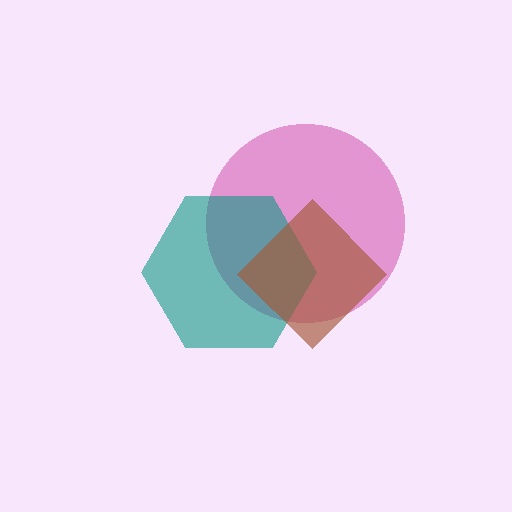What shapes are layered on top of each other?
The layered shapes are: a magenta circle, a teal hexagon, a brown diamond.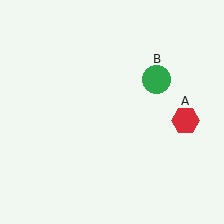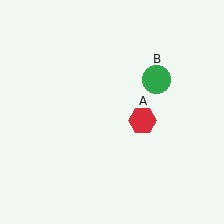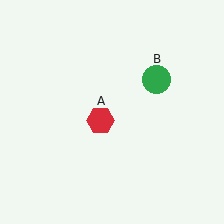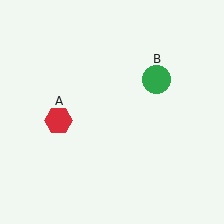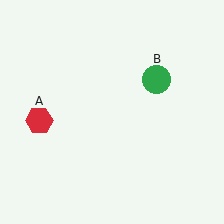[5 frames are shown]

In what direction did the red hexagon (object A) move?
The red hexagon (object A) moved left.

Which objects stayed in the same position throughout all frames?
Green circle (object B) remained stationary.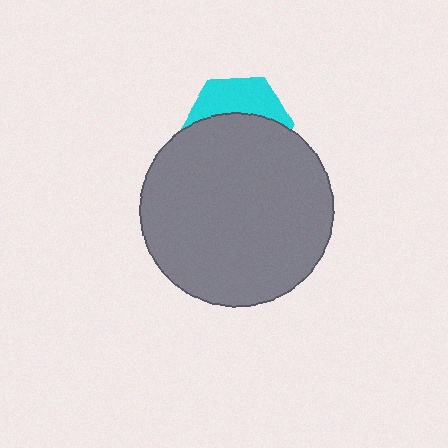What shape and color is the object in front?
The object in front is a gray circle.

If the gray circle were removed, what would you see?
You would see the complete cyan hexagon.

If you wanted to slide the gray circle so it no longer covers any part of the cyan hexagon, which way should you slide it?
Slide it down — that is the most direct way to separate the two shapes.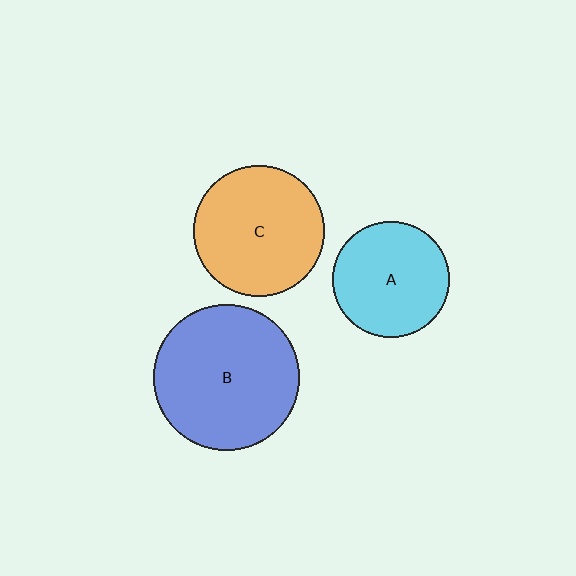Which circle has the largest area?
Circle B (blue).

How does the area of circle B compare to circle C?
Approximately 1.2 times.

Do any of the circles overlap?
No, none of the circles overlap.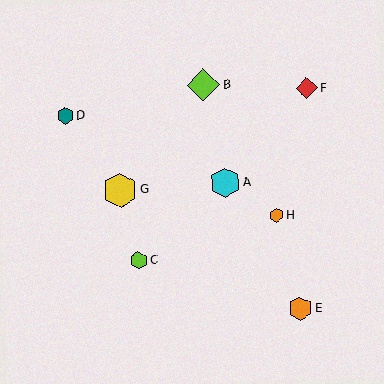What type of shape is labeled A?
Shape A is a cyan hexagon.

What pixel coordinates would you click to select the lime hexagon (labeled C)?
Click at (139, 261) to select the lime hexagon C.